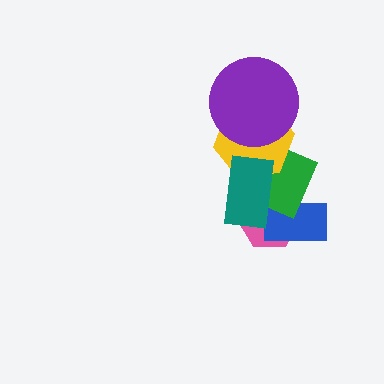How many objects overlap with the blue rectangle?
3 objects overlap with the blue rectangle.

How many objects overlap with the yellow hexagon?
3 objects overlap with the yellow hexagon.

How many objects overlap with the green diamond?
4 objects overlap with the green diamond.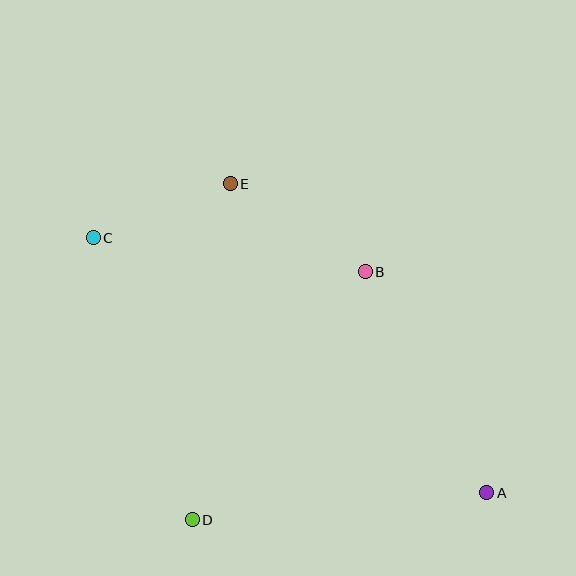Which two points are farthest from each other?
Points A and C are farthest from each other.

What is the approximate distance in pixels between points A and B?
The distance between A and B is approximately 252 pixels.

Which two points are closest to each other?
Points C and E are closest to each other.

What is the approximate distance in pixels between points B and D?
The distance between B and D is approximately 303 pixels.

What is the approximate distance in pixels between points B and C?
The distance between B and C is approximately 274 pixels.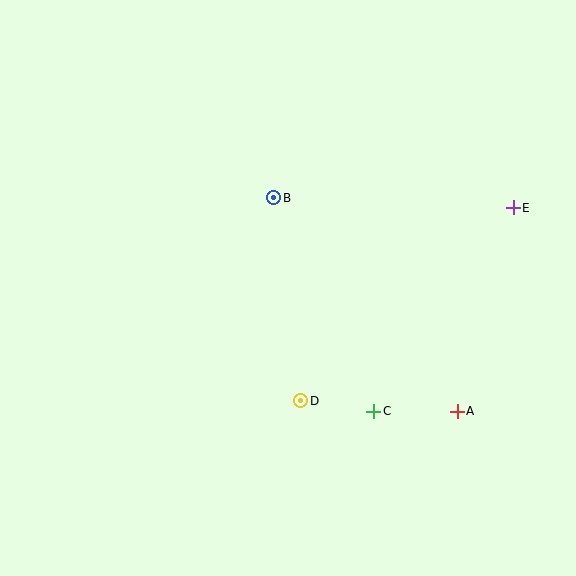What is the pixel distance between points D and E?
The distance between D and E is 287 pixels.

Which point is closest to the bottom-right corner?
Point A is closest to the bottom-right corner.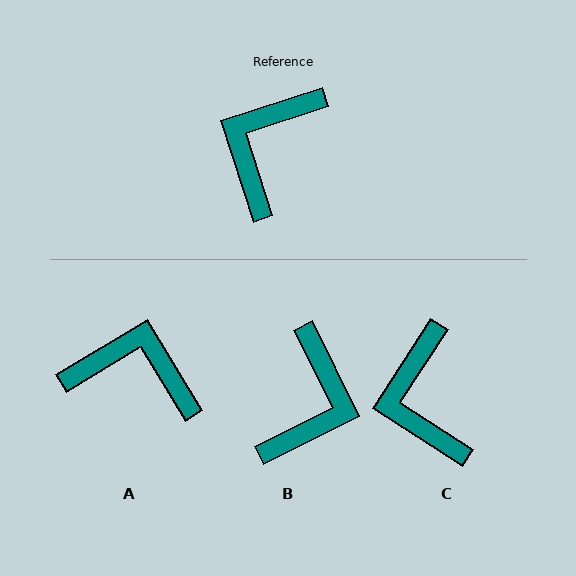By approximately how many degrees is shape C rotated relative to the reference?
Approximately 39 degrees counter-clockwise.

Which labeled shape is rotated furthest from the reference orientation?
B, about 172 degrees away.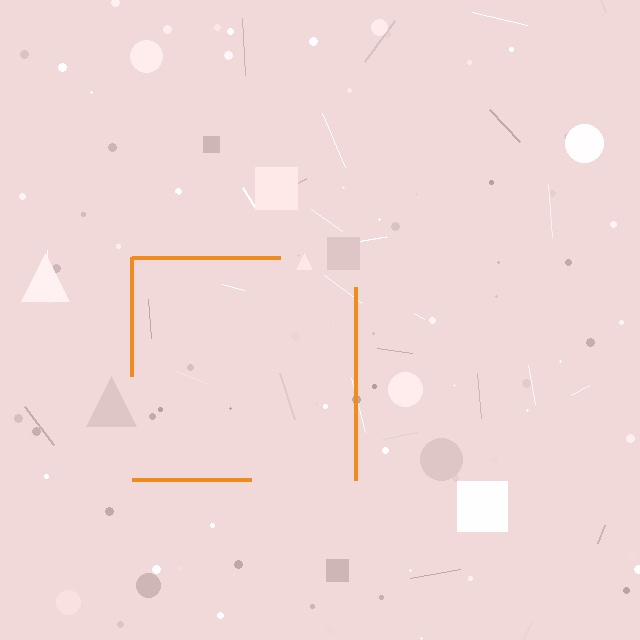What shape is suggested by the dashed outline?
The dashed outline suggests a square.